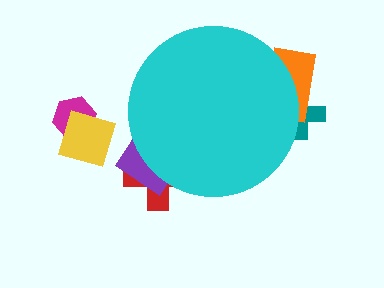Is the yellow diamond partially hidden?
No, the yellow diamond is fully visible.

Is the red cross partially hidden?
Yes, the red cross is partially hidden behind the cyan circle.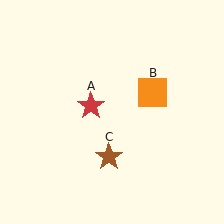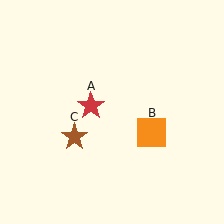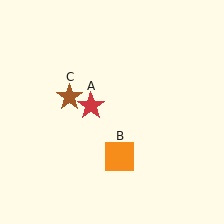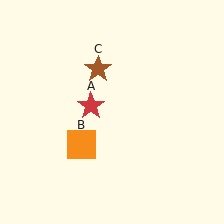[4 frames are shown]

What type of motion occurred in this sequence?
The orange square (object B), brown star (object C) rotated clockwise around the center of the scene.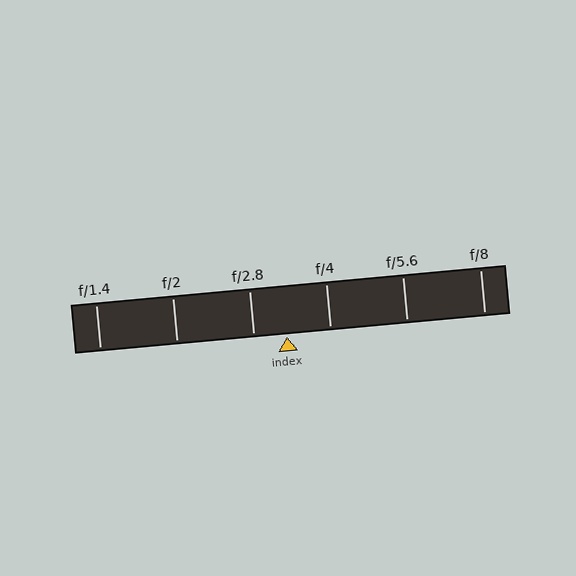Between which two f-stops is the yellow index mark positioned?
The index mark is between f/2.8 and f/4.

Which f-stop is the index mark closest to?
The index mark is closest to f/2.8.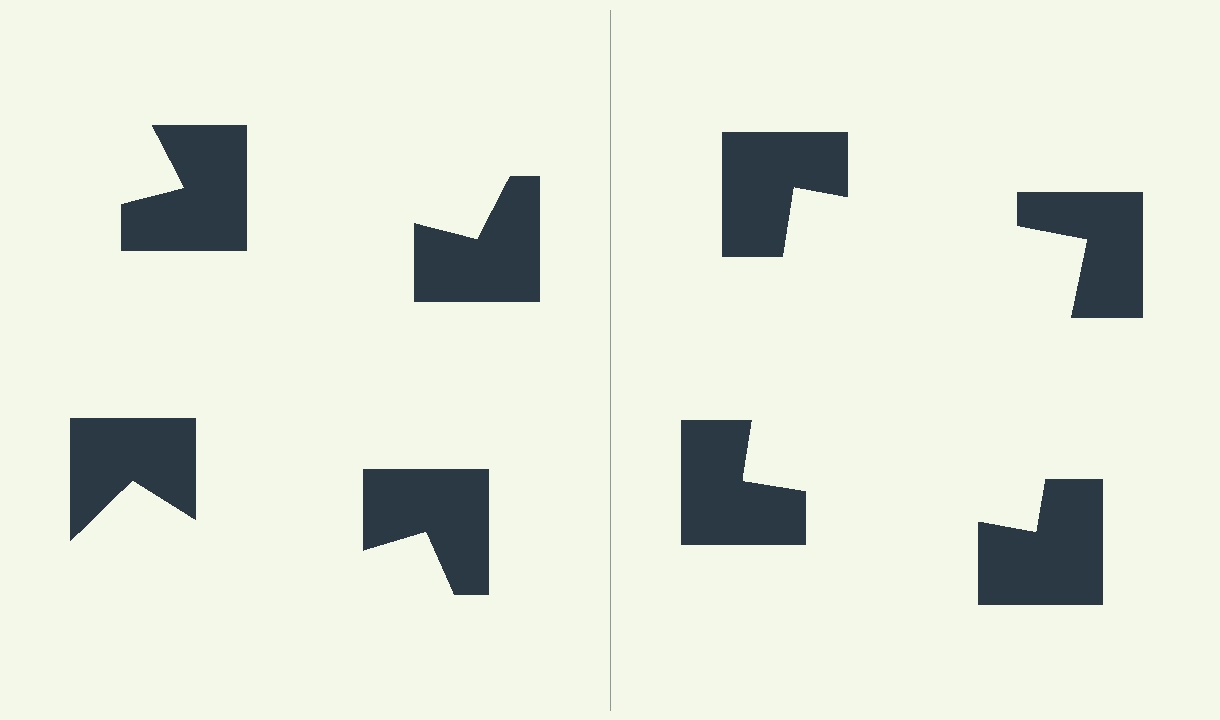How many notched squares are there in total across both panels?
8 — 4 on each side.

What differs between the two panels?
The notched squares are positioned identically on both sides; only the wedge orientations differ. On the right they align to a square; on the left they are misaligned.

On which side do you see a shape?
An illusory square appears on the right side. On the left side the wedge cuts are rotated, so no coherent shape forms.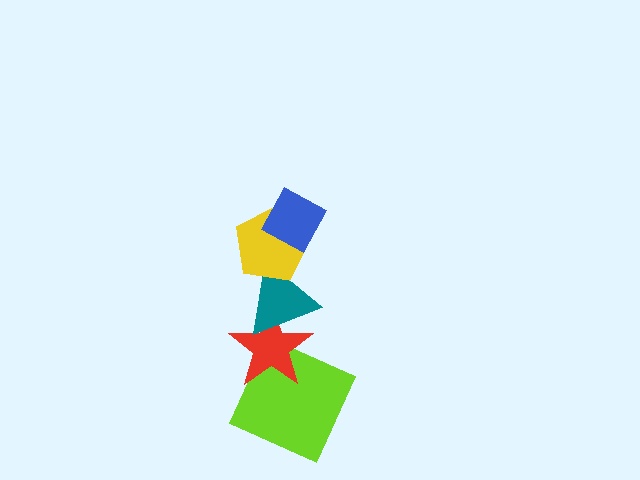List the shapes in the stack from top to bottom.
From top to bottom: the blue diamond, the yellow pentagon, the teal triangle, the red star, the lime square.